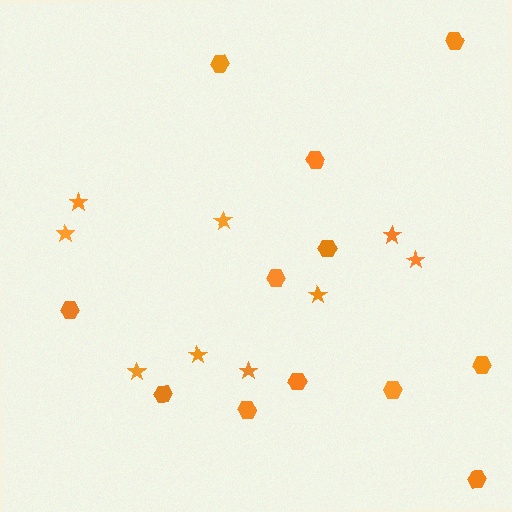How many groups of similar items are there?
There are 2 groups: one group of stars (9) and one group of hexagons (12).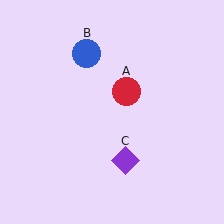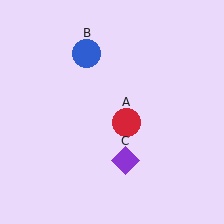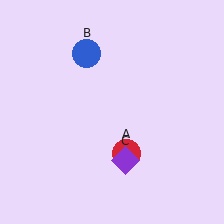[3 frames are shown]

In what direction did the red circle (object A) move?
The red circle (object A) moved down.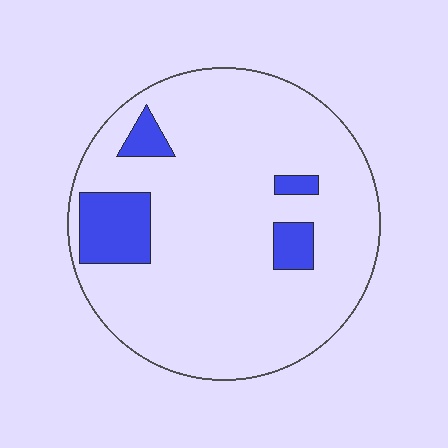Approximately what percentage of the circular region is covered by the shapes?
Approximately 10%.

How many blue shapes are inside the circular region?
4.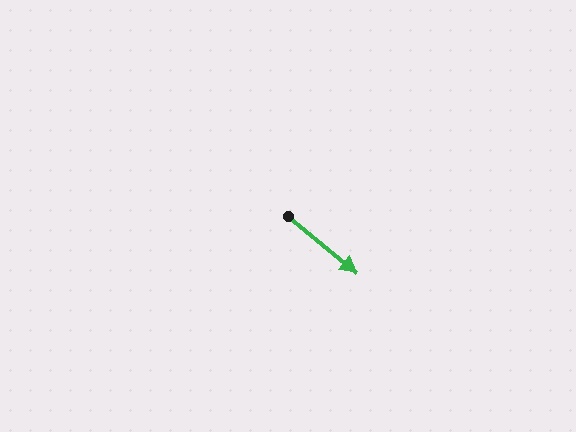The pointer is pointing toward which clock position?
Roughly 4 o'clock.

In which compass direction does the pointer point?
Southeast.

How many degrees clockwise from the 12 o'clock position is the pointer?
Approximately 130 degrees.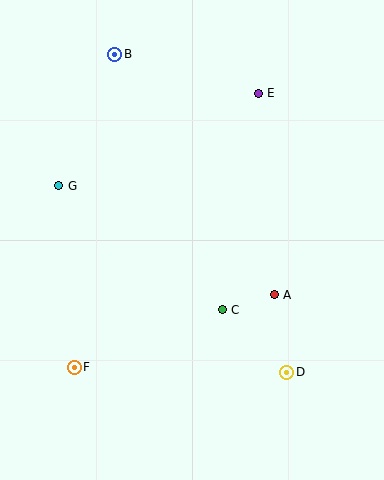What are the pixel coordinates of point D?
Point D is at (287, 372).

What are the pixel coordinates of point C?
Point C is at (222, 310).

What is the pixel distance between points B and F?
The distance between B and F is 316 pixels.